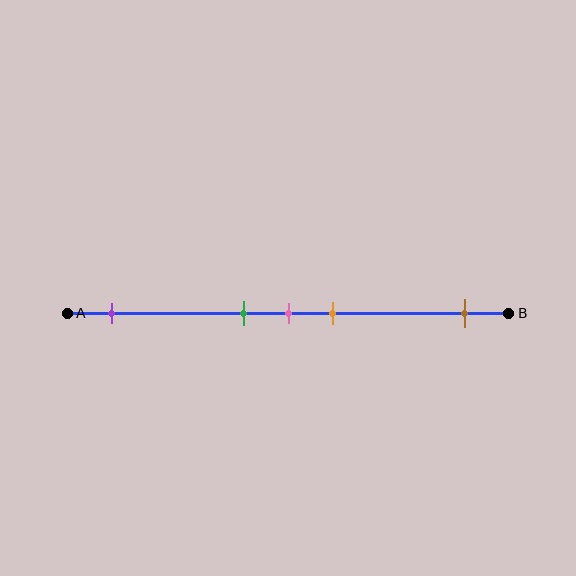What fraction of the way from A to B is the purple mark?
The purple mark is approximately 10% (0.1) of the way from A to B.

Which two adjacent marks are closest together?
The green and pink marks are the closest adjacent pair.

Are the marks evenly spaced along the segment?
No, the marks are not evenly spaced.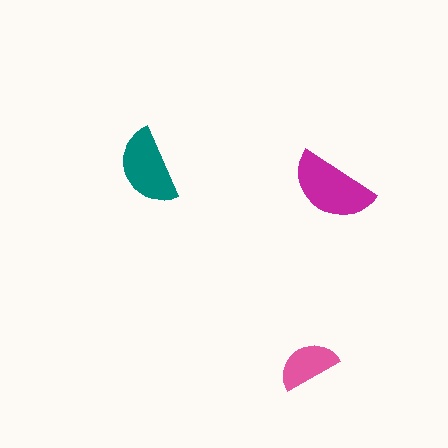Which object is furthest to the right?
The magenta semicircle is rightmost.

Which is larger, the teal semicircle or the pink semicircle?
The teal one.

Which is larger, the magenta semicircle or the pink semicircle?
The magenta one.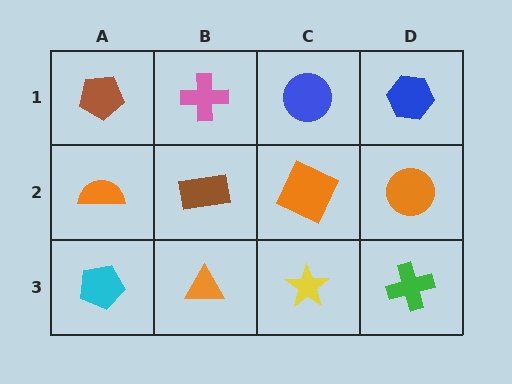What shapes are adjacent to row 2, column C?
A blue circle (row 1, column C), a yellow star (row 3, column C), a brown rectangle (row 2, column B), an orange circle (row 2, column D).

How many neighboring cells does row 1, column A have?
2.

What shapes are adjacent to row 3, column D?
An orange circle (row 2, column D), a yellow star (row 3, column C).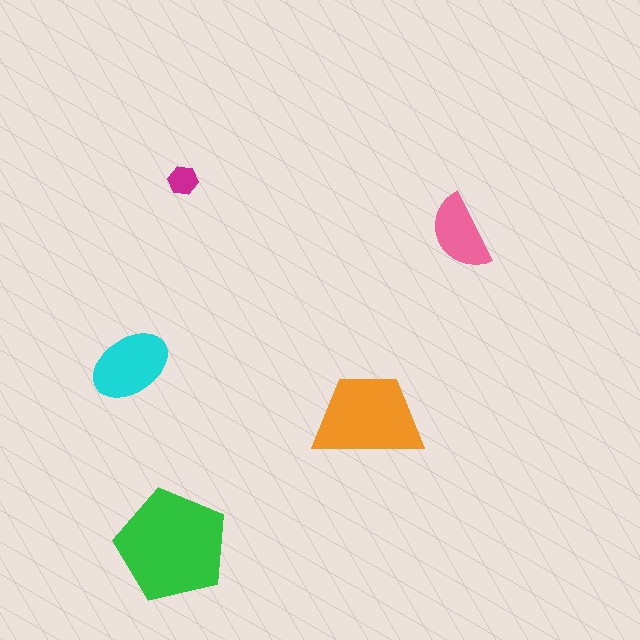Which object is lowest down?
The green pentagon is bottommost.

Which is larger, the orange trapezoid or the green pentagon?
The green pentagon.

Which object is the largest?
The green pentagon.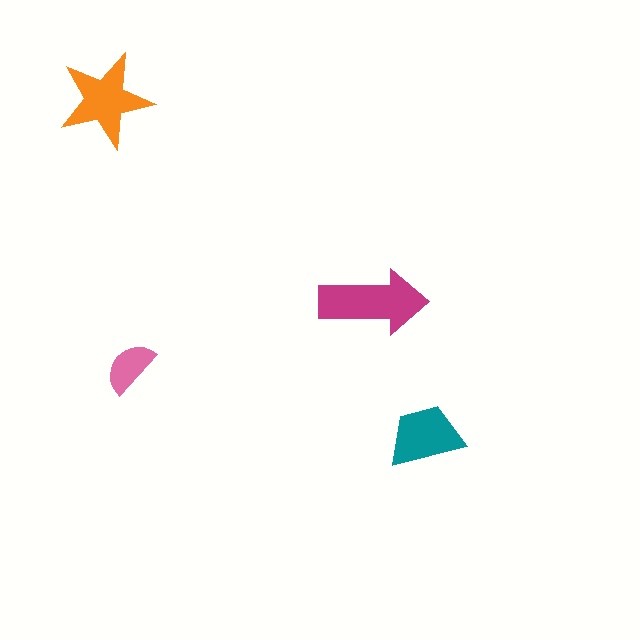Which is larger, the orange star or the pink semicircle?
The orange star.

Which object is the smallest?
The pink semicircle.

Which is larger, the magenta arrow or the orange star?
The magenta arrow.